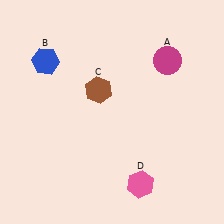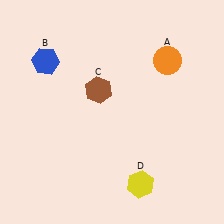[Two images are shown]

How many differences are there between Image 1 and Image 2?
There are 2 differences between the two images.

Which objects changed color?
A changed from magenta to orange. D changed from pink to yellow.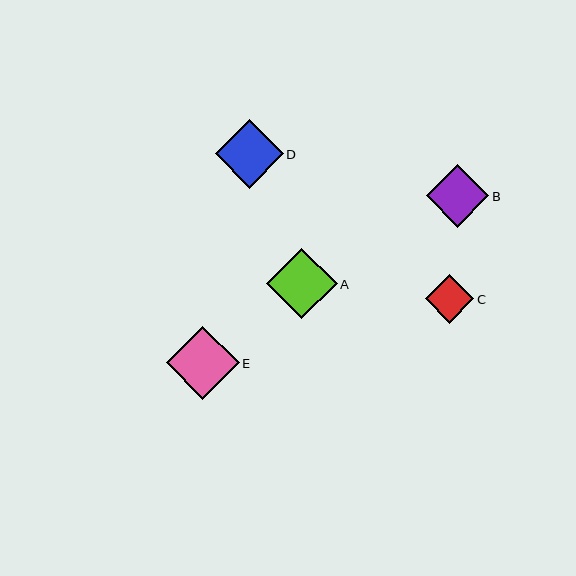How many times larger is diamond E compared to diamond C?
Diamond E is approximately 1.5 times the size of diamond C.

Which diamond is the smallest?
Diamond C is the smallest with a size of approximately 48 pixels.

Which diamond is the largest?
Diamond E is the largest with a size of approximately 73 pixels.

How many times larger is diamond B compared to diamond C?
Diamond B is approximately 1.3 times the size of diamond C.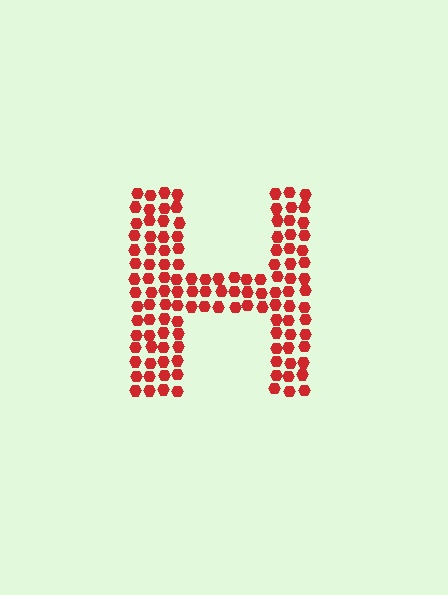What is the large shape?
The large shape is the letter H.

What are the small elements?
The small elements are hexagons.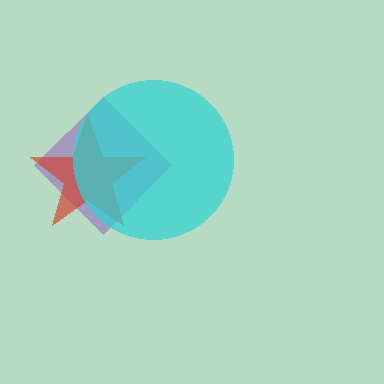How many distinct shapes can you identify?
There are 3 distinct shapes: a purple diamond, a red star, a cyan circle.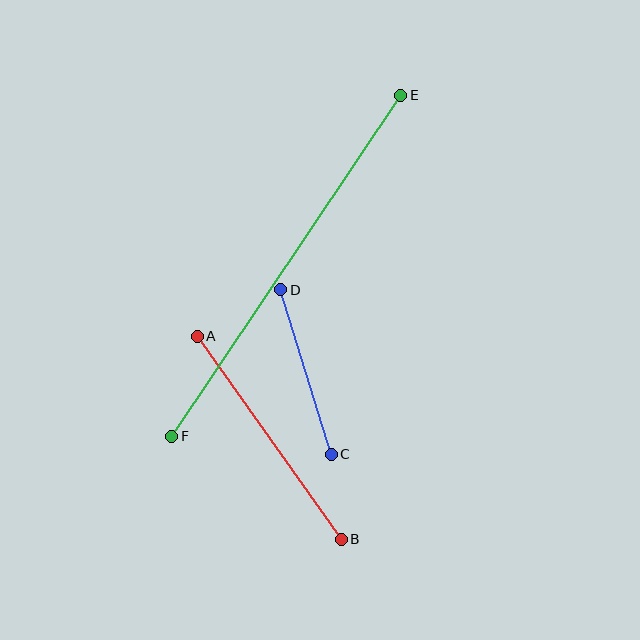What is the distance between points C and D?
The distance is approximately 172 pixels.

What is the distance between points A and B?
The distance is approximately 249 pixels.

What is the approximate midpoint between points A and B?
The midpoint is at approximately (269, 438) pixels.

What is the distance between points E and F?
The distance is approximately 411 pixels.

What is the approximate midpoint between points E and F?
The midpoint is at approximately (286, 266) pixels.